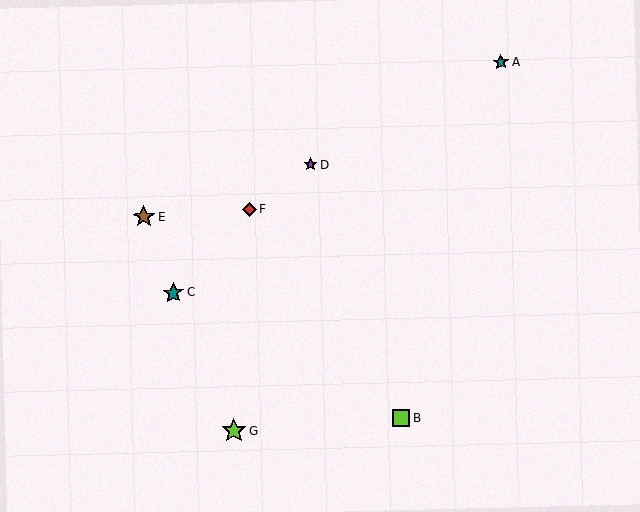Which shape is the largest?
The lime star (labeled G) is the largest.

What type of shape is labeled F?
Shape F is a red diamond.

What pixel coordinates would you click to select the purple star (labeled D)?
Click at (310, 165) to select the purple star D.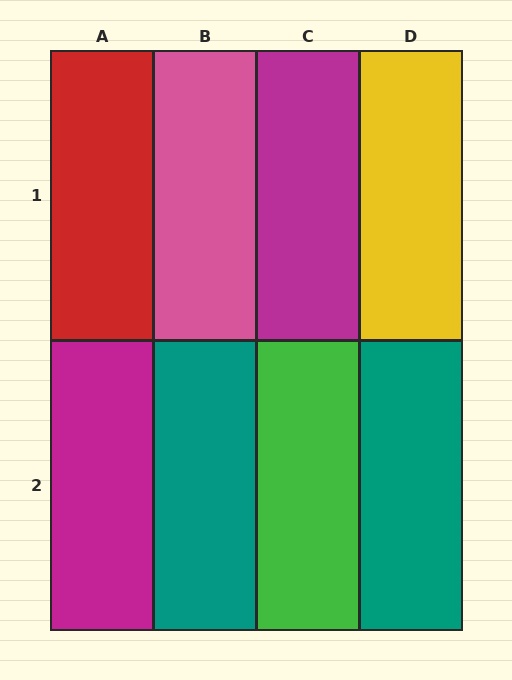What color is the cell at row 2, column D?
Teal.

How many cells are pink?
1 cell is pink.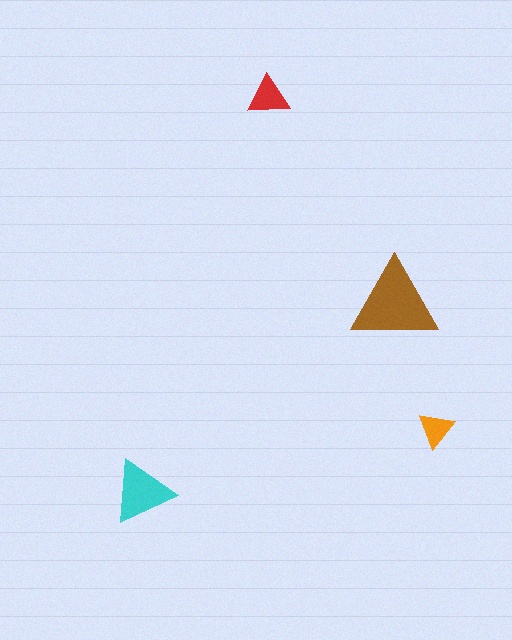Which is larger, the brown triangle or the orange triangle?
The brown one.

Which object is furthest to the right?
The orange triangle is rightmost.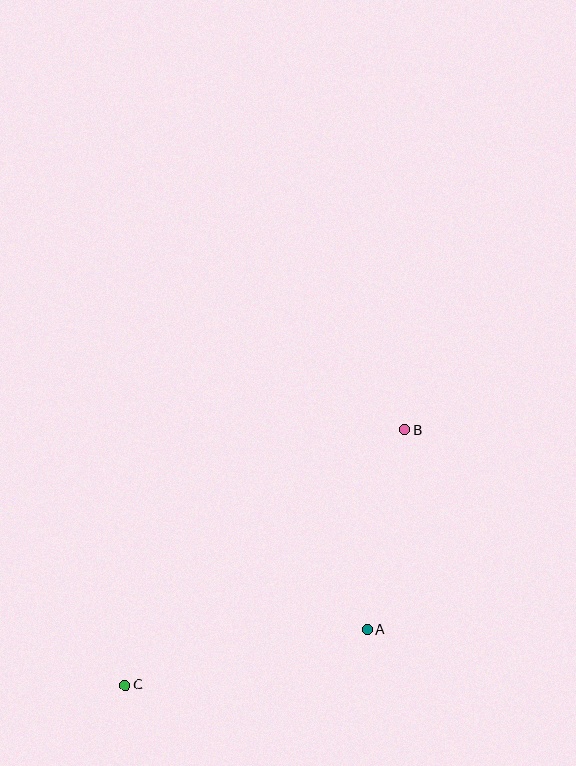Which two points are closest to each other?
Points A and B are closest to each other.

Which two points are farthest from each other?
Points B and C are farthest from each other.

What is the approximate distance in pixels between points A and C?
The distance between A and C is approximately 248 pixels.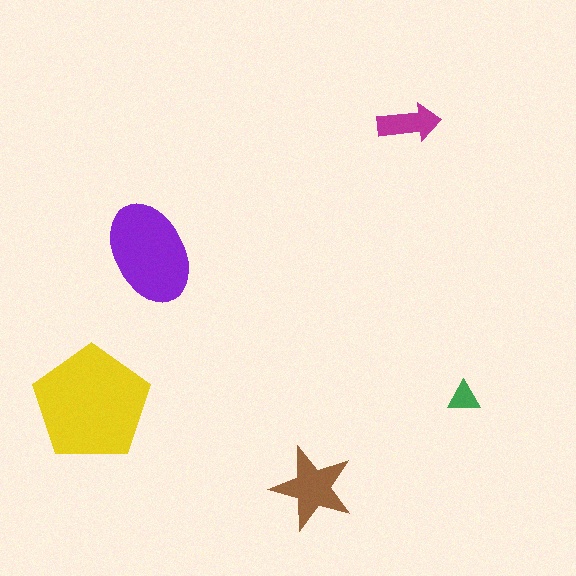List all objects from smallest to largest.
The green triangle, the magenta arrow, the brown star, the purple ellipse, the yellow pentagon.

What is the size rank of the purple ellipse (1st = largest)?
2nd.